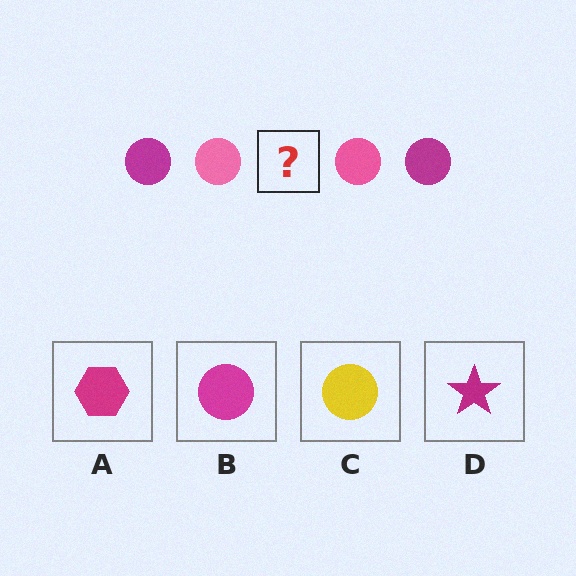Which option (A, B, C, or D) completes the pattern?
B.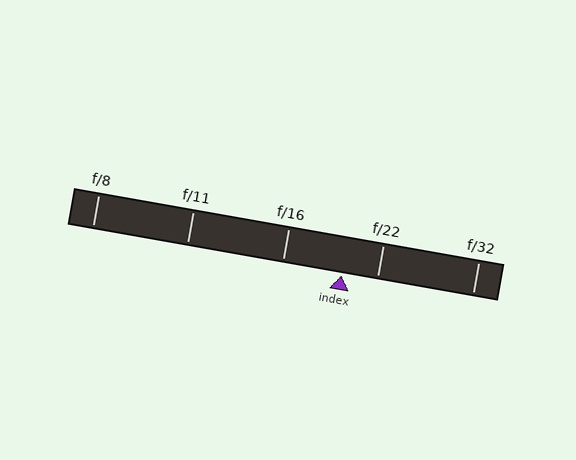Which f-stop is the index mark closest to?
The index mark is closest to f/22.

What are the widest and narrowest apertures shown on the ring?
The widest aperture shown is f/8 and the narrowest is f/32.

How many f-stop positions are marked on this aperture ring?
There are 5 f-stop positions marked.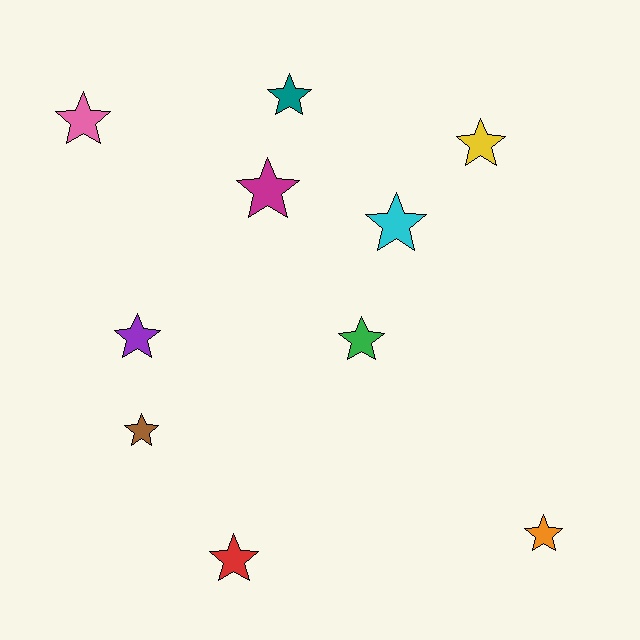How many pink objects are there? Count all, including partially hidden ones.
There is 1 pink object.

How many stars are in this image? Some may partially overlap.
There are 10 stars.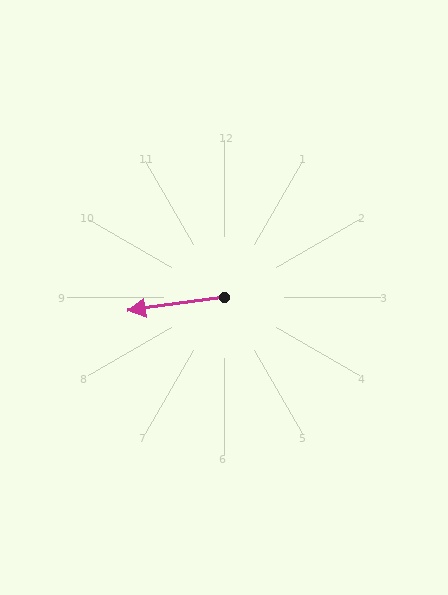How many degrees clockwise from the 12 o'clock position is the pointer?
Approximately 263 degrees.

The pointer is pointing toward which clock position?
Roughly 9 o'clock.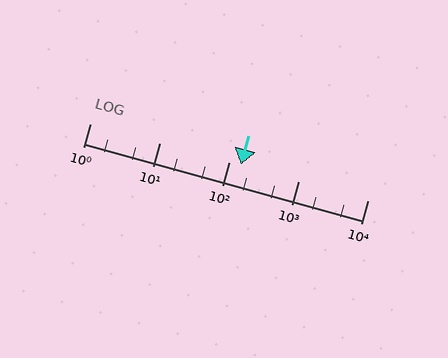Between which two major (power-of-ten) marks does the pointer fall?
The pointer is between 100 and 1000.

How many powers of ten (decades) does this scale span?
The scale spans 4 decades, from 1 to 10000.